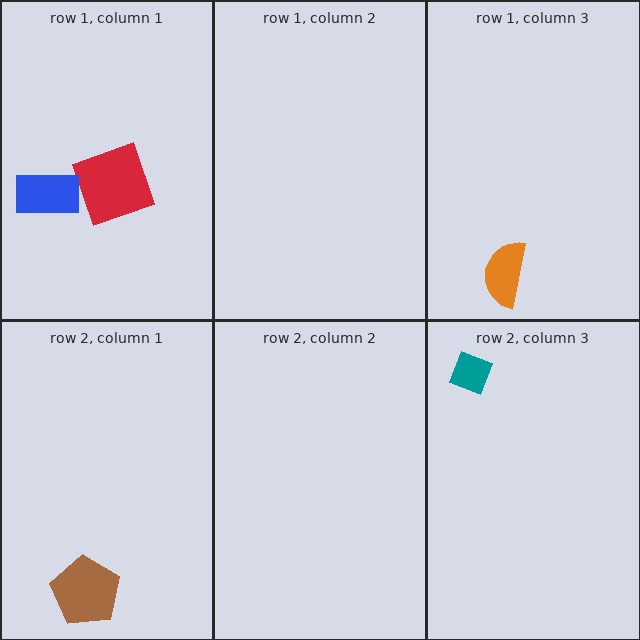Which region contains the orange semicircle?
The row 1, column 3 region.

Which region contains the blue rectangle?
The row 1, column 1 region.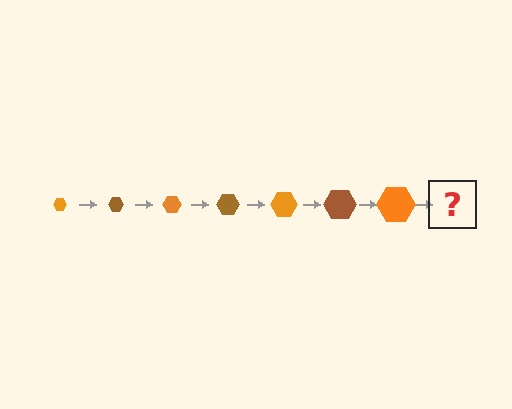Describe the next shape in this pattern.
It should be a brown hexagon, larger than the previous one.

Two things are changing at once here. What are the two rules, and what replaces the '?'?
The two rules are that the hexagon grows larger each step and the color cycles through orange and brown. The '?' should be a brown hexagon, larger than the previous one.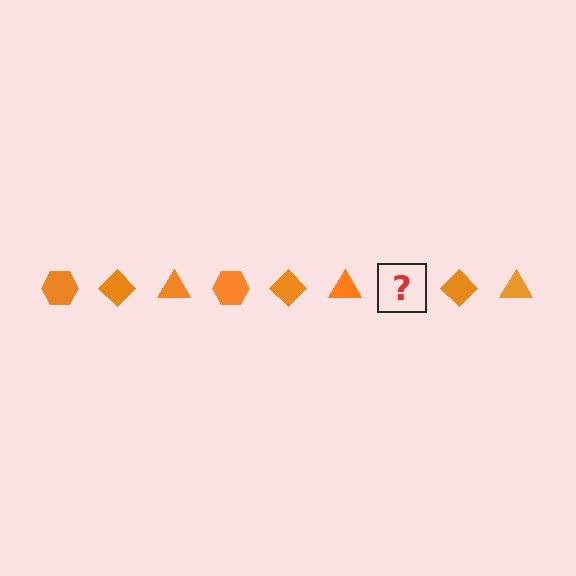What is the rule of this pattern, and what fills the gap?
The rule is that the pattern cycles through hexagon, diamond, triangle shapes in orange. The gap should be filled with an orange hexagon.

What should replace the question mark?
The question mark should be replaced with an orange hexagon.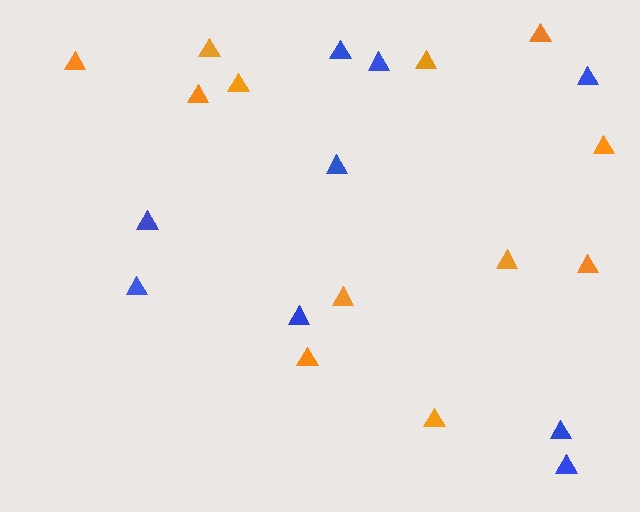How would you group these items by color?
There are 2 groups: one group of orange triangles (12) and one group of blue triangles (9).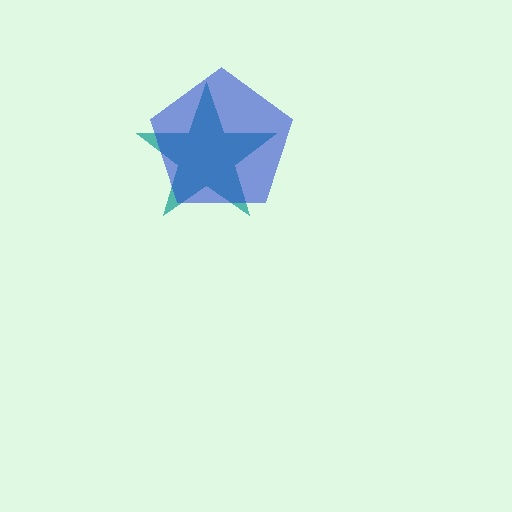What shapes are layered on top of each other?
The layered shapes are: a teal star, a blue pentagon.